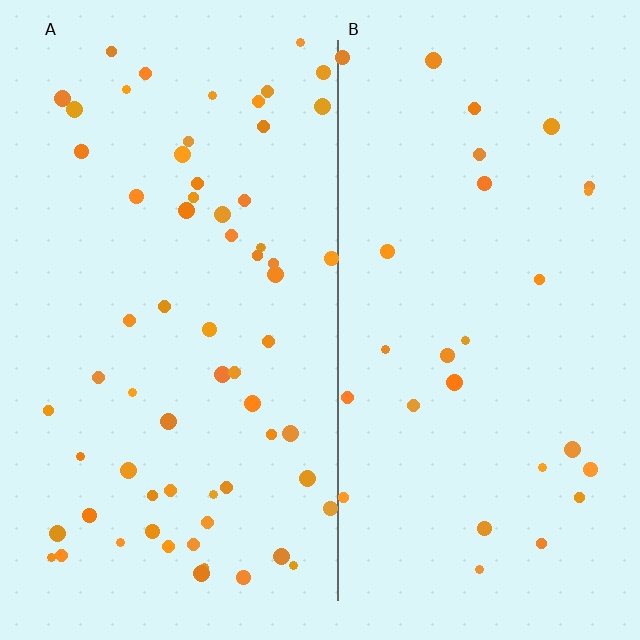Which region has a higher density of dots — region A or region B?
A (the left).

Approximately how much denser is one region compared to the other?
Approximately 2.3× — region A over region B.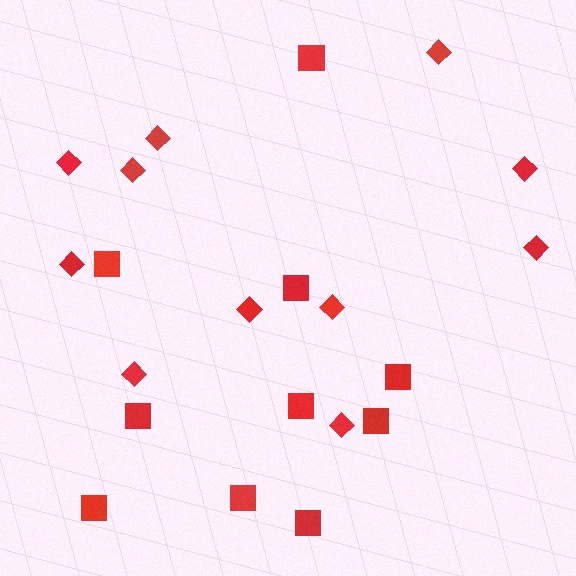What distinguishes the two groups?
There are 2 groups: one group of diamonds (11) and one group of squares (10).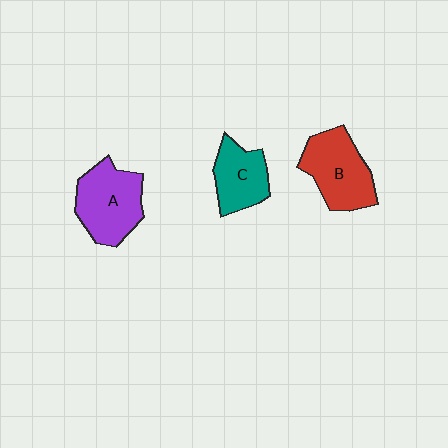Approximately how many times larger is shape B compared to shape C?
Approximately 1.3 times.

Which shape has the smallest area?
Shape C (teal).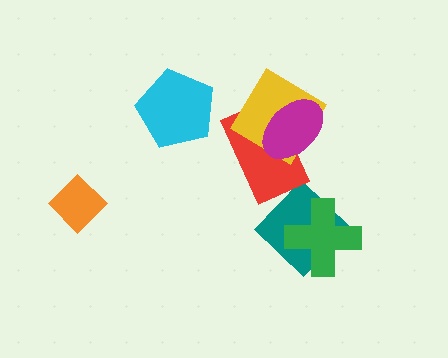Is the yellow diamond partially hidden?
Yes, it is partially covered by another shape.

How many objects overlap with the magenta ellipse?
2 objects overlap with the magenta ellipse.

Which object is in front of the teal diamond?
The green cross is in front of the teal diamond.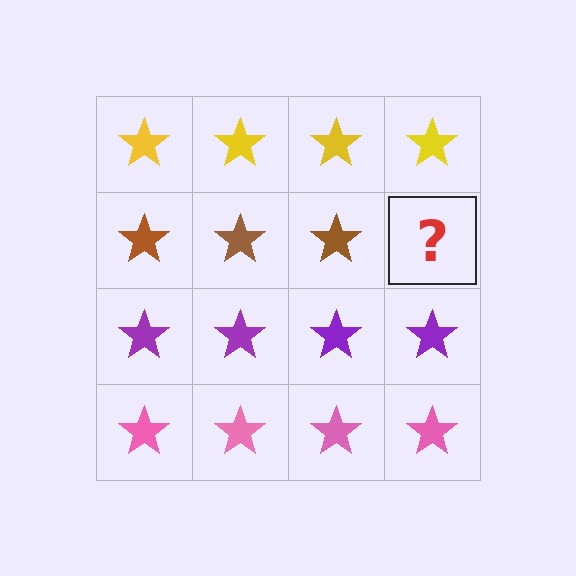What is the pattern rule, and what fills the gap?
The rule is that each row has a consistent color. The gap should be filled with a brown star.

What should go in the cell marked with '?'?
The missing cell should contain a brown star.